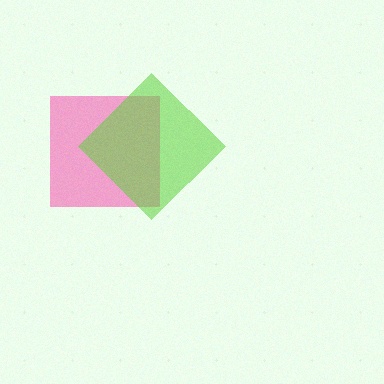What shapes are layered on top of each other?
The layered shapes are: a pink square, a lime diamond.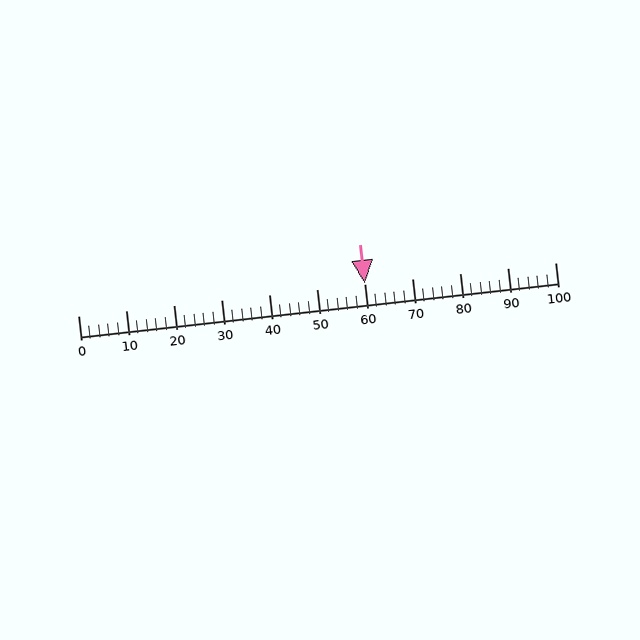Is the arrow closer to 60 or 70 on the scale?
The arrow is closer to 60.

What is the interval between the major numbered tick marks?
The major tick marks are spaced 10 units apart.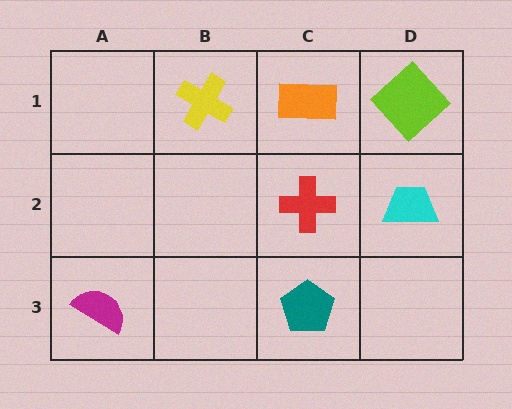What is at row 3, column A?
A magenta semicircle.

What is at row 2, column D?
A cyan trapezoid.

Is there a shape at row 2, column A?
No, that cell is empty.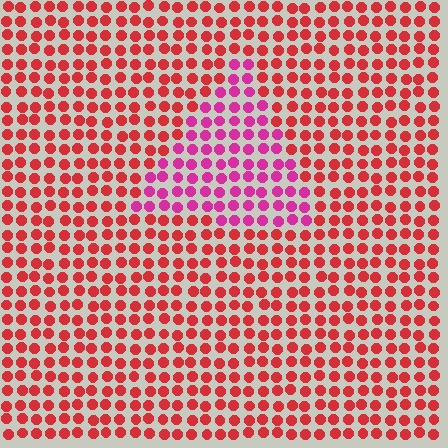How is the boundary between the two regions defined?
The boundary is defined purely by a slight shift in hue (about 37 degrees). Spacing, size, and orientation are identical on both sides.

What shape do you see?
I see a triangle.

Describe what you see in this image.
The image is filled with small red elements in a uniform arrangement. A triangle-shaped region is visible where the elements are tinted to a slightly different hue, forming a subtle color boundary.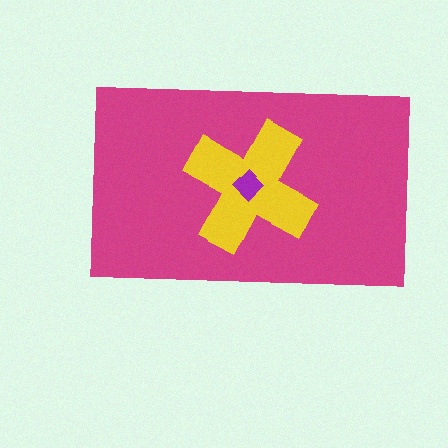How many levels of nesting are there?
3.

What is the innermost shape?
The purple diamond.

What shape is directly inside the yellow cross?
The purple diamond.